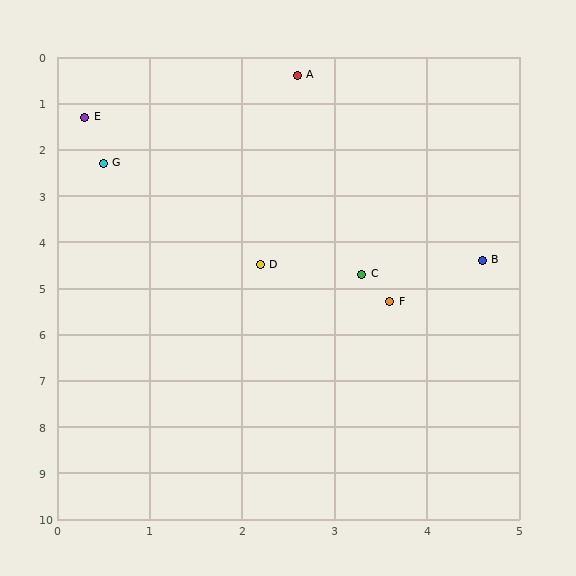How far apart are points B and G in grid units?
Points B and G are about 4.6 grid units apart.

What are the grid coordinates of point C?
Point C is at approximately (3.3, 4.7).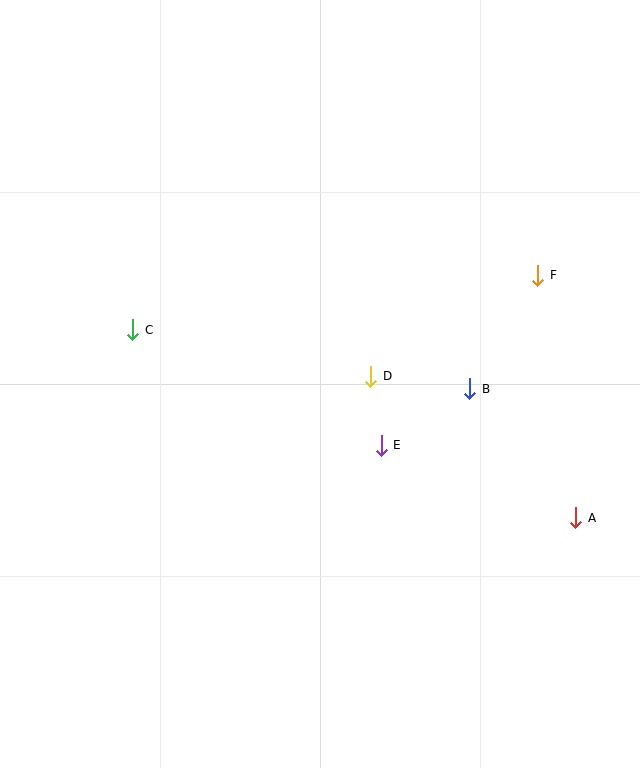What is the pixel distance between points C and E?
The distance between C and E is 274 pixels.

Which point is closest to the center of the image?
Point D at (371, 376) is closest to the center.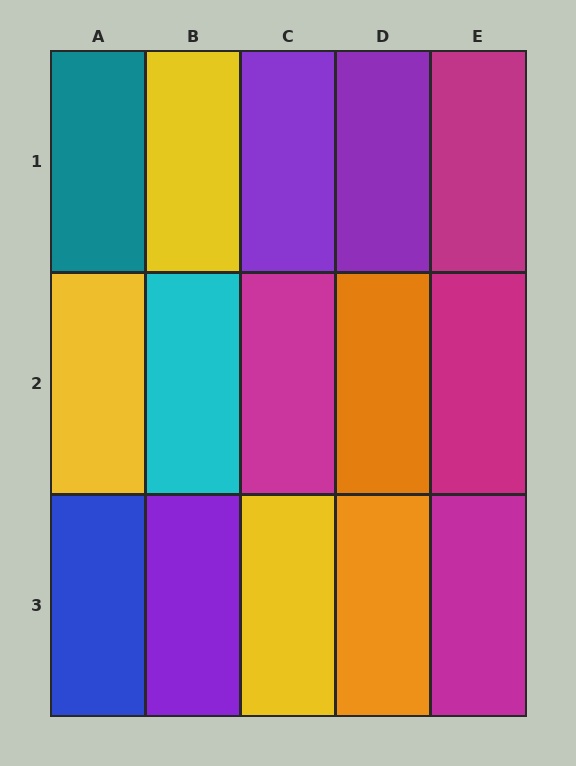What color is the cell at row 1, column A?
Teal.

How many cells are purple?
3 cells are purple.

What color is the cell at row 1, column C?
Purple.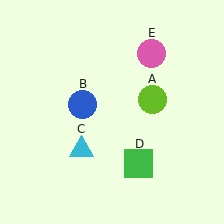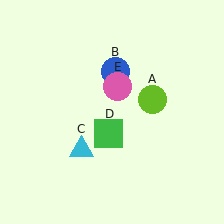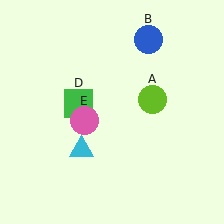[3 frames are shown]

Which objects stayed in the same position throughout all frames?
Lime circle (object A) and cyan triangle (object C) remained stationary.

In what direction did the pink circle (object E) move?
The pink circle (object E) moved down and to the left.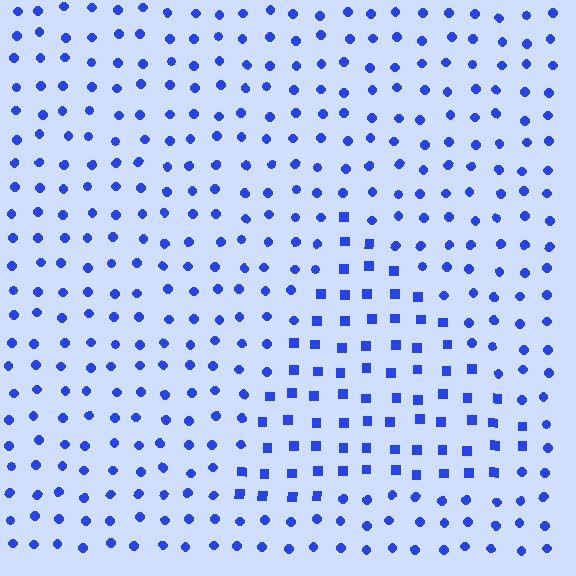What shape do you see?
I see a triangle.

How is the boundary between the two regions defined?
The boundary is defined by a change in element shape: squares inside vs. circles outside. All elements share the same color and spacing.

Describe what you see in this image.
The image is filled with small blue elements arranged in a uniform grid. A triangle-shaped region contains squares, while the surrounding area contains circles. The boundary is defined purely by the change in element shape.